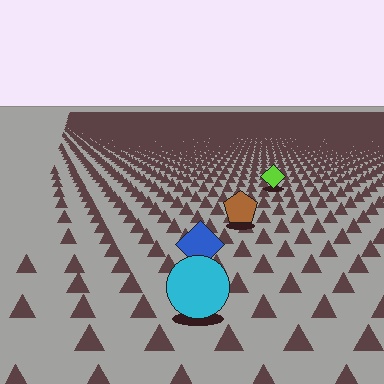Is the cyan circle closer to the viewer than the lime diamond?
Yes. The cyan circle is closer — you can tell from the texture gradient: the ground texture is coarser near it.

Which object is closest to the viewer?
The cyan circle is closest. The texture marks near it are larger and more spread out.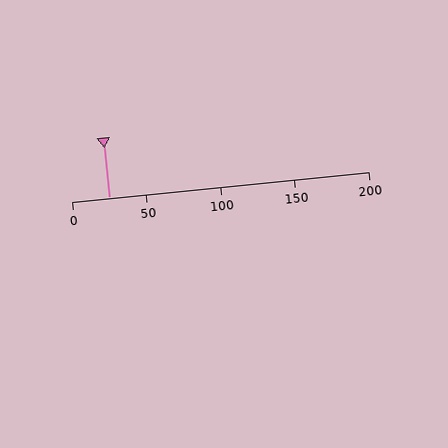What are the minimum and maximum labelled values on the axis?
The axis runs from 0 to 200.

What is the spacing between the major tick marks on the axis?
The major ticks are spaced 50 apart.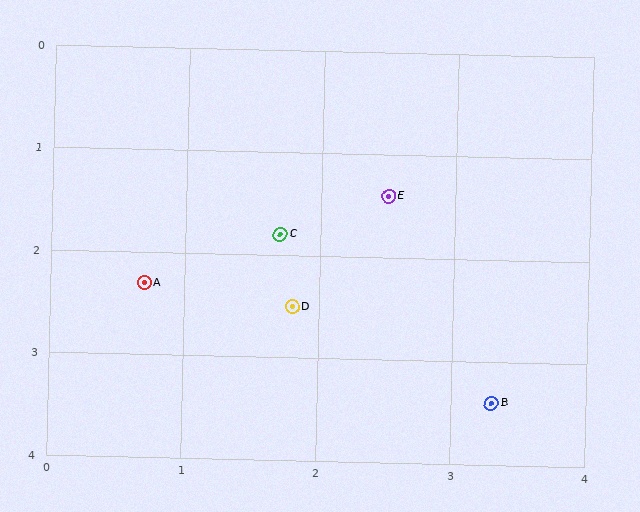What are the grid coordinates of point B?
Point B is at approximately (3.3, 3.4).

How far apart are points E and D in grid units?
Points E and D are about 1.3 grid units apart.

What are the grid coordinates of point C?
Point C is at approximately (1.7, 1.8).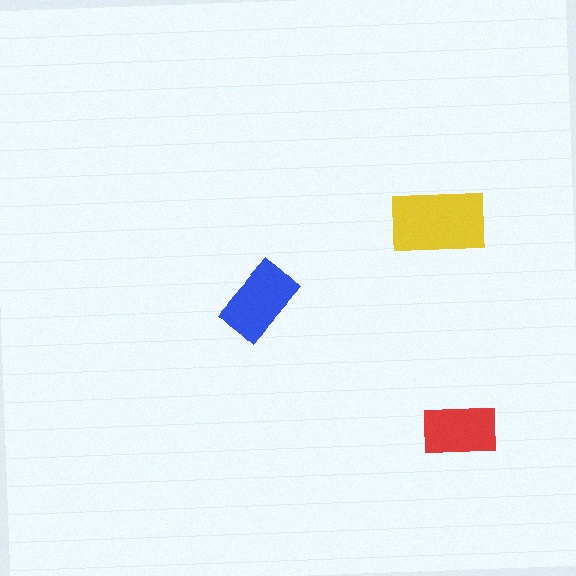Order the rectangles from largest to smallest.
the yellow one, the blue one, the red one.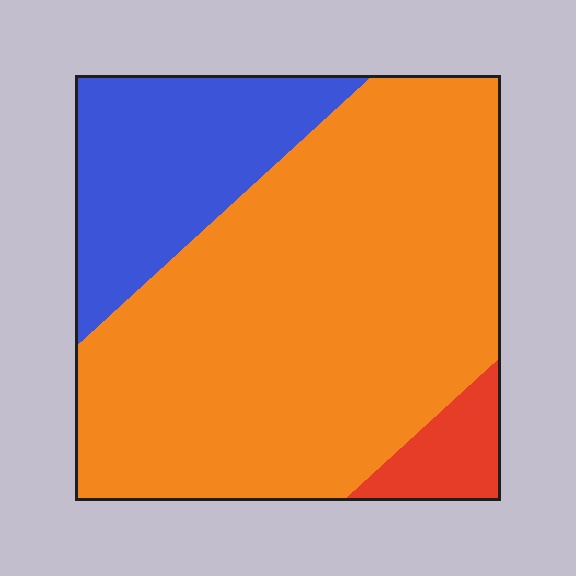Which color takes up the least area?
Red, at roughly 5%.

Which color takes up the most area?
Orange, at roughly 70%.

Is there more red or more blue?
Blue.